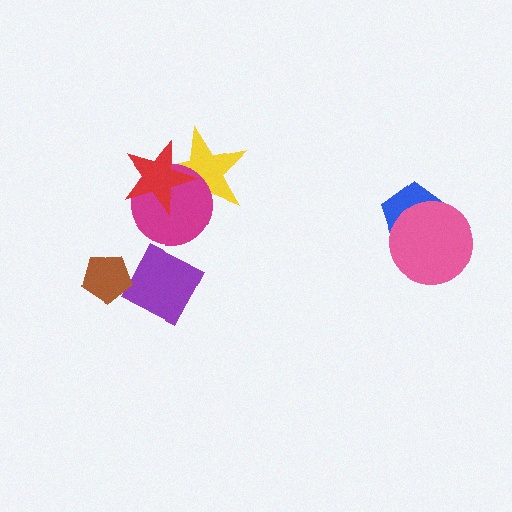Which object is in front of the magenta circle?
The red star is in front of the magenta circle.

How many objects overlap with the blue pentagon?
1 object overlaps with the blue pentagon.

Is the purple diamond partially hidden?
Yes, it is partially covered by another shape.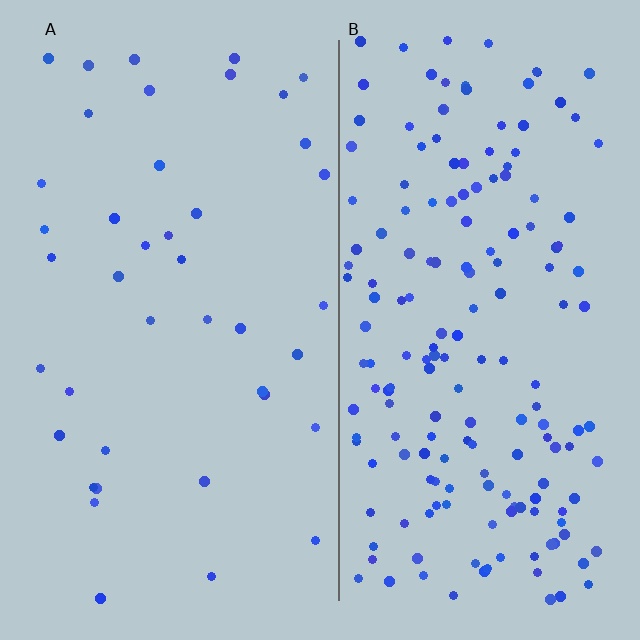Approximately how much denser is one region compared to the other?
Approximately 4.3× — region B over region A.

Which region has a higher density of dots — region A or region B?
B (the right).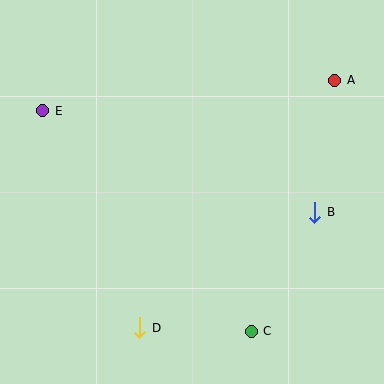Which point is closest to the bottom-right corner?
Point C is closest to the bottom-right corner.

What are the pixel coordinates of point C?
Point C is at (251, 331).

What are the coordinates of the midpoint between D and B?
The midpoint between D and B is at (227, 270).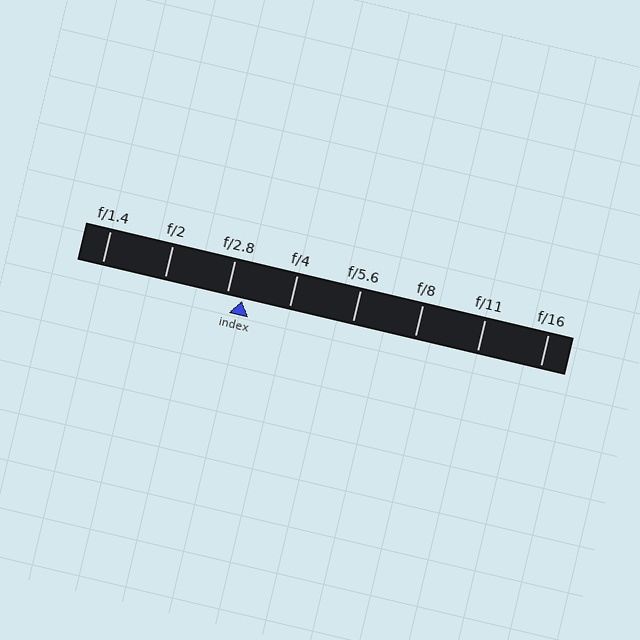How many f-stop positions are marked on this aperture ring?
There are 8 f-stop positions marked.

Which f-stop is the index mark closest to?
The index mark is closest to f/2.8.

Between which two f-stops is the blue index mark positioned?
The index mark is between f/2.8 and f/4.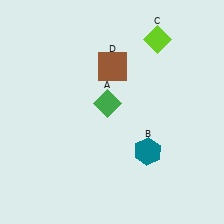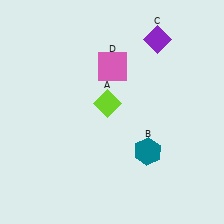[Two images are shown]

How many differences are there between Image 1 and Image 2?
There are 3 differences between the two images.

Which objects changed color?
A changed from green to lime. C changed from lime to purple. D changed from brown to pink.